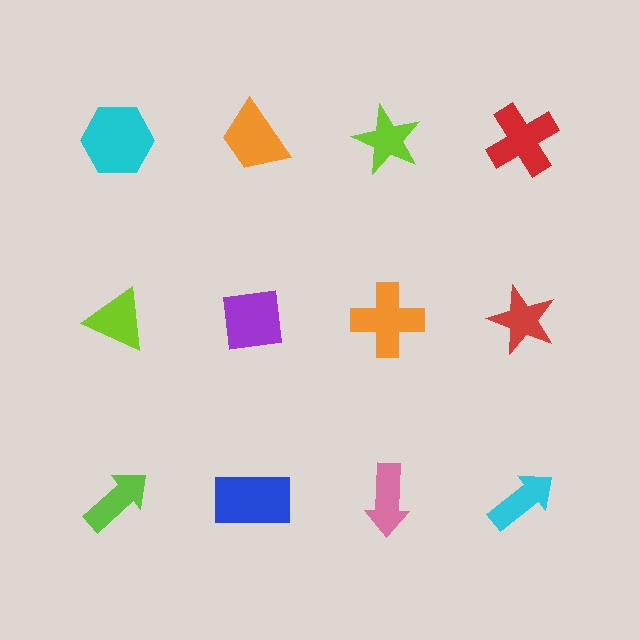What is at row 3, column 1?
A lime arrow.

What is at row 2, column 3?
An orange cross.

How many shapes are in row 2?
4 shapes.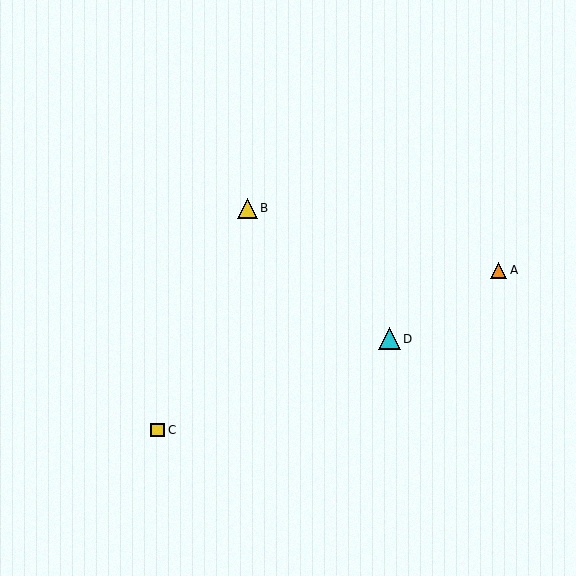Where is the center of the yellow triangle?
The center of the yellow triangle is at (248, 208).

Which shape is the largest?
The cyan triangle (labeled D) is the largest.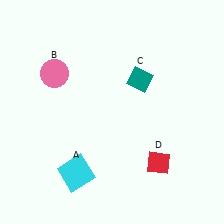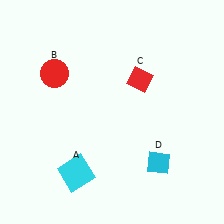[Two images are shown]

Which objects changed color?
B changed from pink to red. C changed from teal to red. D changed from red to cyan.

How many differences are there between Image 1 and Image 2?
There are 3 differences between the two images.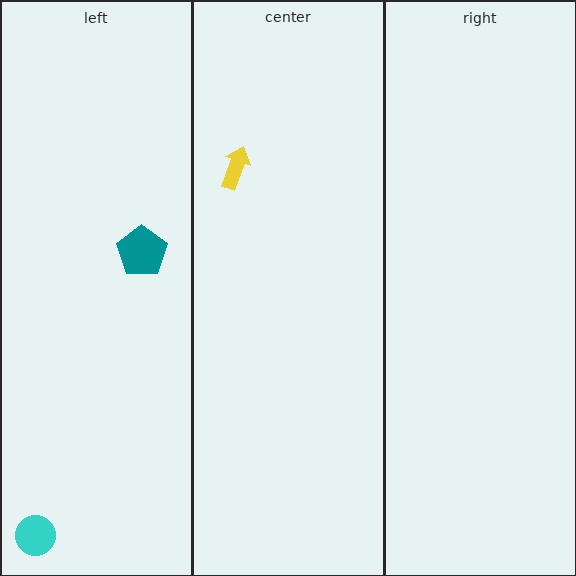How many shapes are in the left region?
2.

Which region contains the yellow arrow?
The center region.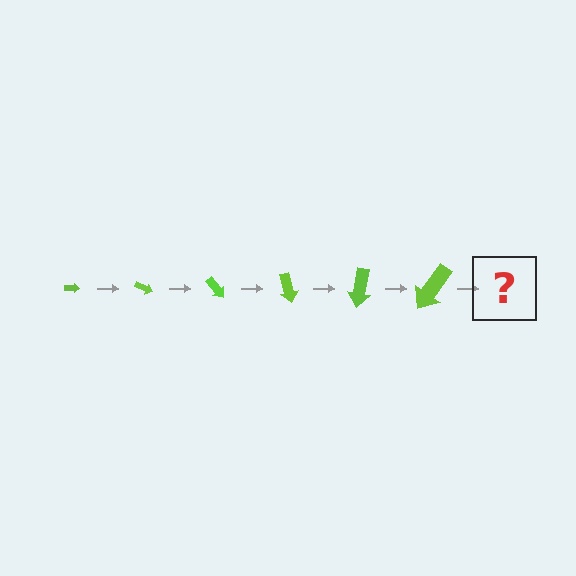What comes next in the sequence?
The next element should be an arrow, larger than the previous one and rotated 150 degrees from the start.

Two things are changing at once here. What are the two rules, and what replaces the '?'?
The two rules are that the arrow grows larger each step and it rotates 25 degrees each step. The '?' should be an arrow, larger than the previous one and rotated 150 degrees from the start.